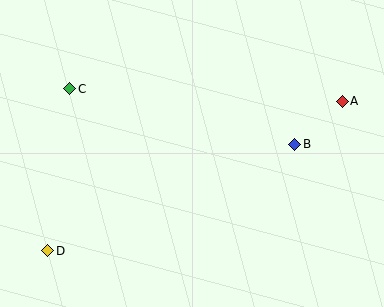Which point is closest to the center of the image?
Point B at (295, 144) is closest to the center.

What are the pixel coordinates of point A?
Point A is at (342, 101).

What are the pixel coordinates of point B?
Point B is at (295, 144).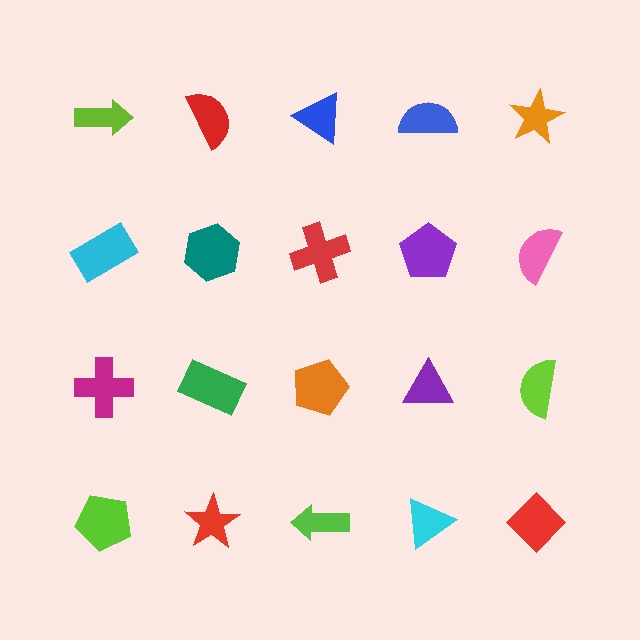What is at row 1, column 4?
A blue semicircle.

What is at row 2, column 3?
A red cross.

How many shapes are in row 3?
5 shapes.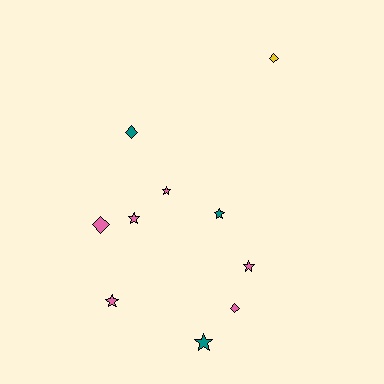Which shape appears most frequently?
Star, with 6 objects.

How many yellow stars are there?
There are no yellow stars.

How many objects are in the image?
There are 10 objects.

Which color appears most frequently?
Pink, with 6 objects.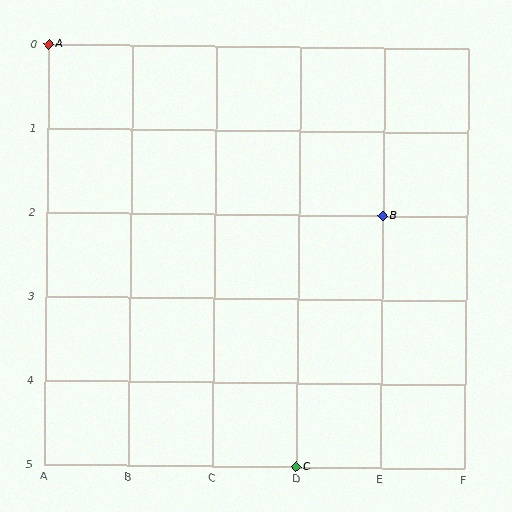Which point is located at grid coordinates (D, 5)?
Point C is at (D, 5).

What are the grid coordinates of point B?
Point B is at grid coordinates (E, 2).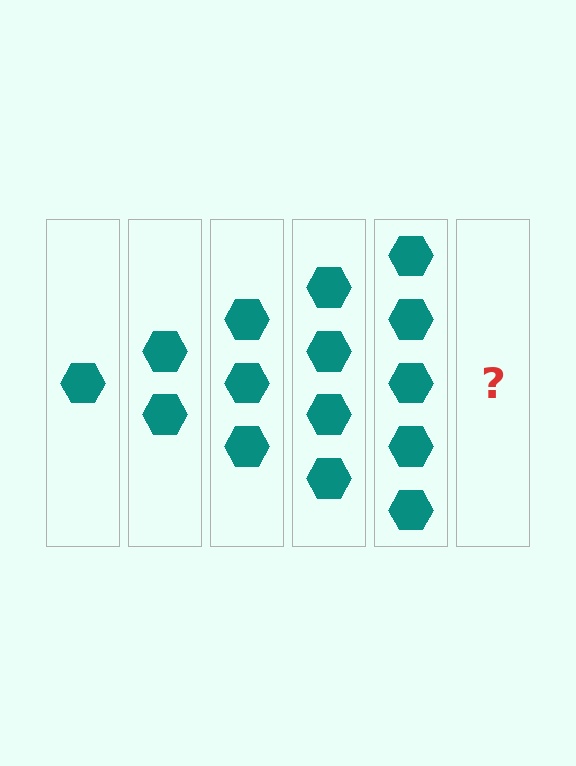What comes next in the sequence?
The next element should be 6 hexagons.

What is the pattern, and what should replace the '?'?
The pattern is that each step adds one more hexagon. The '?' should be 6 hexagons.